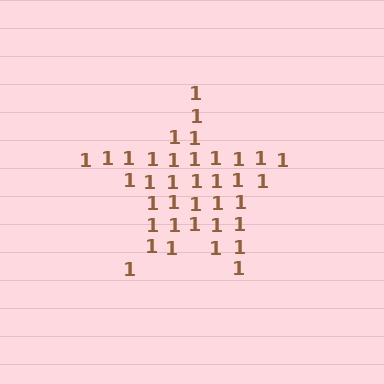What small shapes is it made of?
It is made of small digit 1's.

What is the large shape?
The large shape is a star.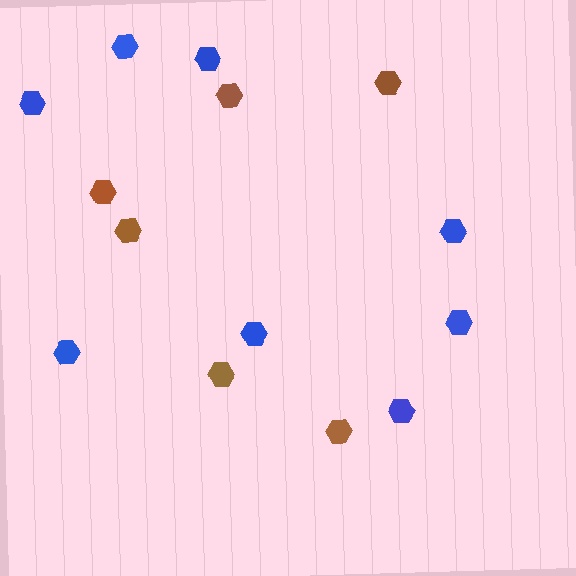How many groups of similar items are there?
There are 2 groups: one group of blue hexagons (8) and one group of brown hexagons (6).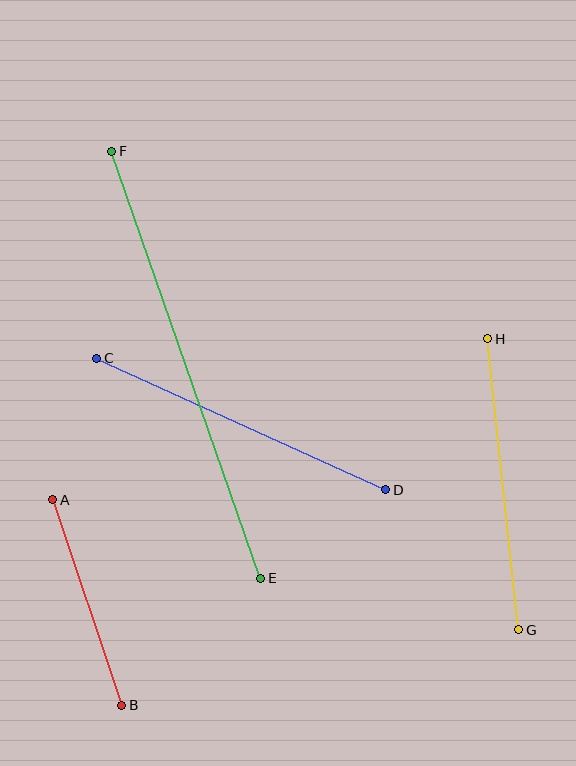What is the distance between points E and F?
The distance is approximately 452 pixels.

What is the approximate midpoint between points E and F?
The midpoint is at approximately (186, 365) pixels.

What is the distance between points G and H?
The distance is approximately 293 pixels.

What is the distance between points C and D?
The distance is approximately 318 pixels.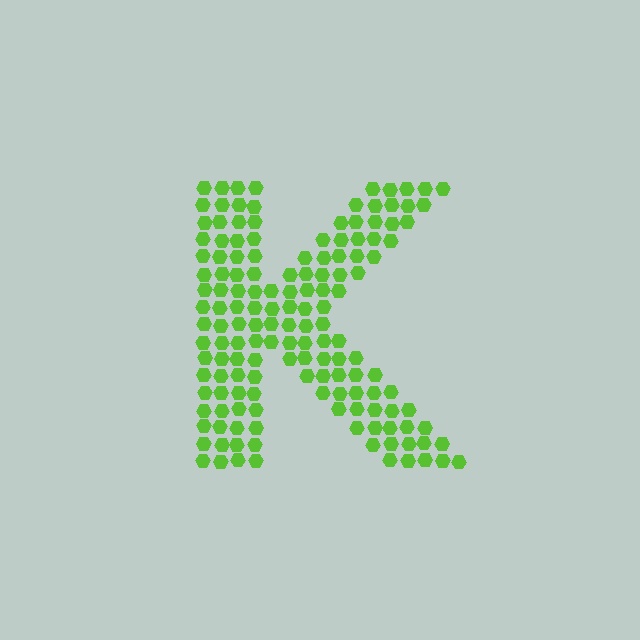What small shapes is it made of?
It is made of small hexagons.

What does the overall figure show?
The overall figure shows the letter K.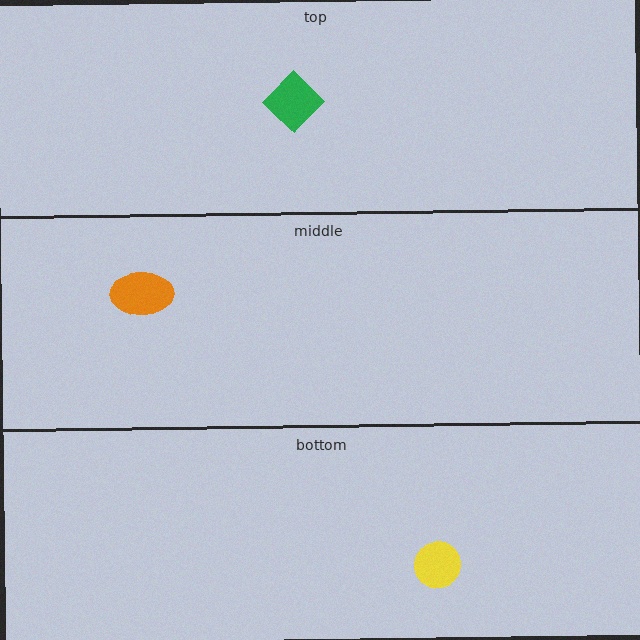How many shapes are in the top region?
1.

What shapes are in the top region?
The green diamond.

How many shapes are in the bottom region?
1.